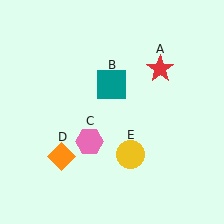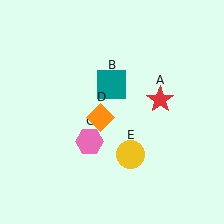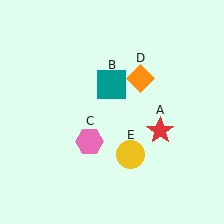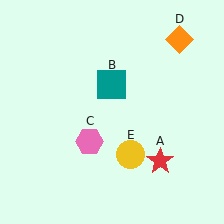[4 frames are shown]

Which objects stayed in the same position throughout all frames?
Teal square (object B) and pink hexagon (object C) and yellow circle (object E) remained stationary.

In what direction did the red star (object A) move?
The red star (object A) moved down.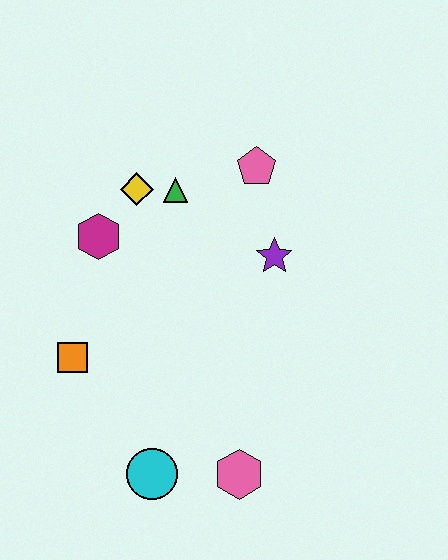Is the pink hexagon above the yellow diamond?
No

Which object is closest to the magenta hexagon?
The yellow diamond is closest to the magenta hexagon.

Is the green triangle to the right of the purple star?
No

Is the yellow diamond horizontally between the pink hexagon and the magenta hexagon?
Yes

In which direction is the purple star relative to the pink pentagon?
The purple star is below the pink pentagon.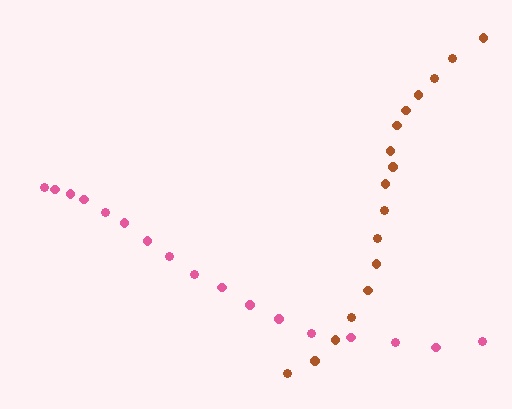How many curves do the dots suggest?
There are 2 distinct paths.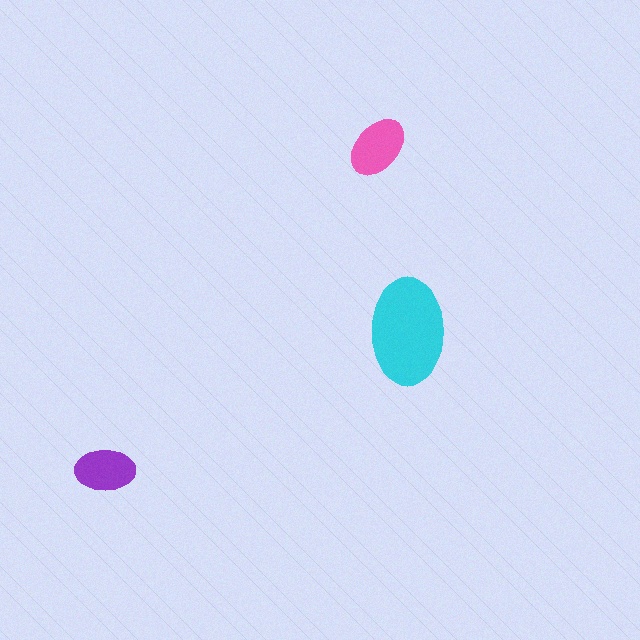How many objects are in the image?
There are 3 objects in the image.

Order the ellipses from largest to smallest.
the cyan one, the pink one, the purple one.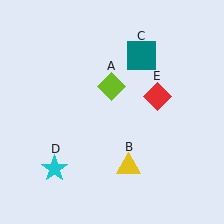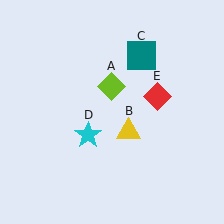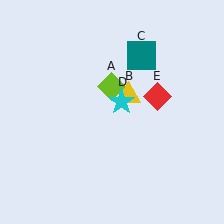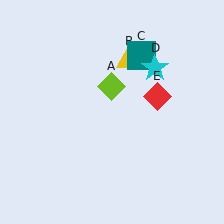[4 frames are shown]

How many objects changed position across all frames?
2 objects changed position: yellow triangle (object B), cyan star (object D).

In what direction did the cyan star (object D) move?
The cyan star (object D) moved up and to the right.